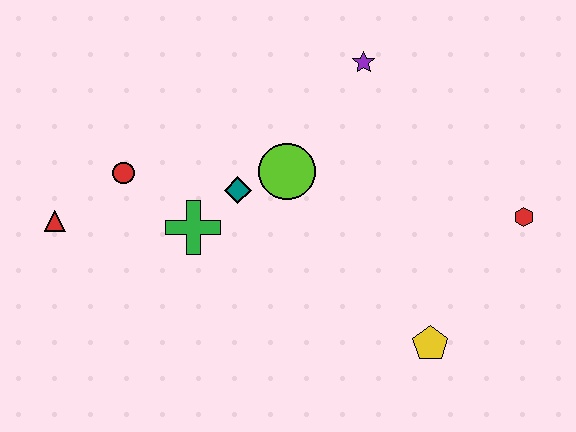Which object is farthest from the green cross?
The red hexagon is farthest from the green cross.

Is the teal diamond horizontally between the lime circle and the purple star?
No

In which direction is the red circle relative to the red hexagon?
The red circle is to the left of the red hexagon.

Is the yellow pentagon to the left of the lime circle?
No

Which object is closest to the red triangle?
The red circle is closest to the red triangle.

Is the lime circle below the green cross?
No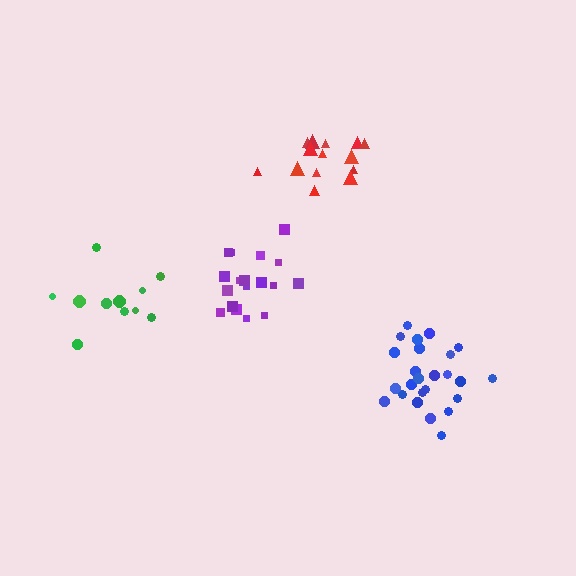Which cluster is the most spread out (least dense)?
Green.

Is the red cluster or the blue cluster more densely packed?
Blue.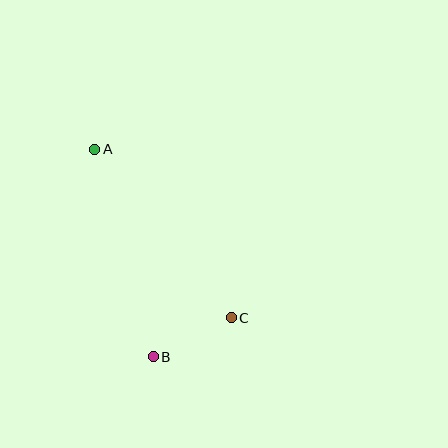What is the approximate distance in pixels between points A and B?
The distance between A and B is approximately 216 pixels.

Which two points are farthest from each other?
Points A and C are farthest from each other.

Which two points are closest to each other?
Points B and C are closest to each other.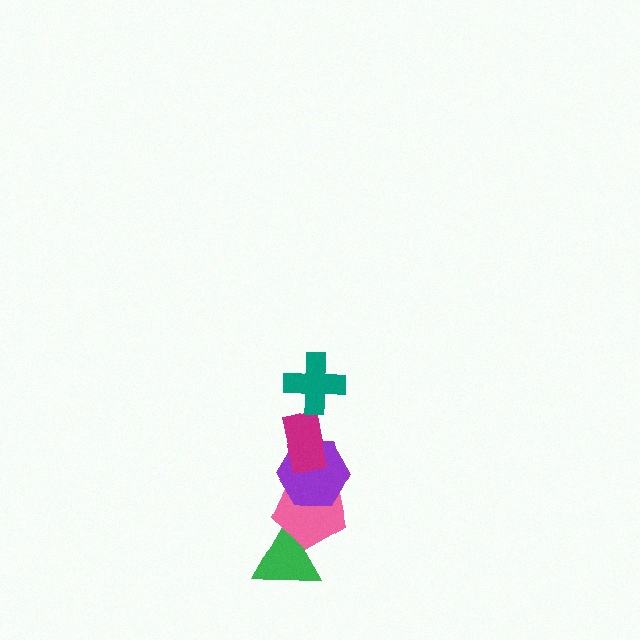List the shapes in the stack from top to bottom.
From top to bottom: the teal cross, the magenta rectangle, the purple hexagon, the pink pentagon, the green triangle.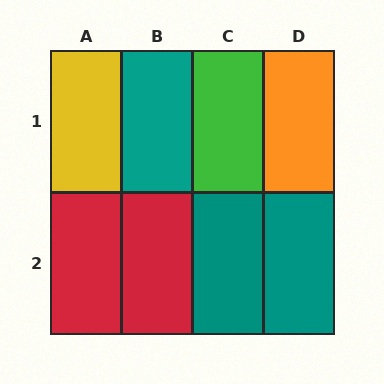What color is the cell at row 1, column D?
Orange.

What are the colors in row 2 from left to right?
Red, red, teal, teal.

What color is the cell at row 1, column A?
Yellow.